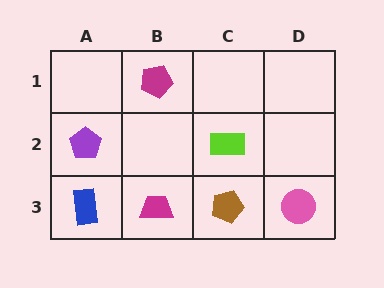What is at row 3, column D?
A pink circle.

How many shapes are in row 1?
1 shape.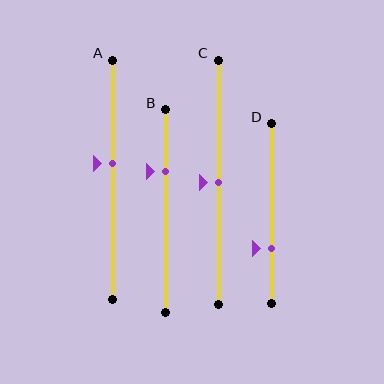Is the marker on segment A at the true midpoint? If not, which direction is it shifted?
No, the marker on segment A is shifted upward by about 7% of the segment length.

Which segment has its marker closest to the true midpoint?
Segment C has its marker closest to the true midpoint.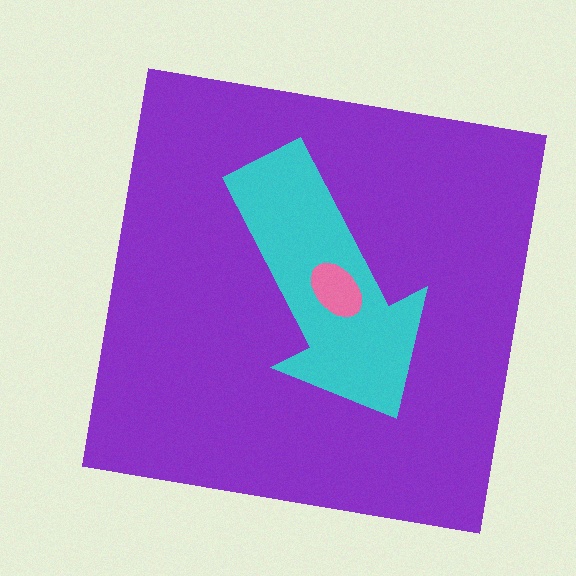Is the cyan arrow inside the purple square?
Yes.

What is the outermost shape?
The purple square.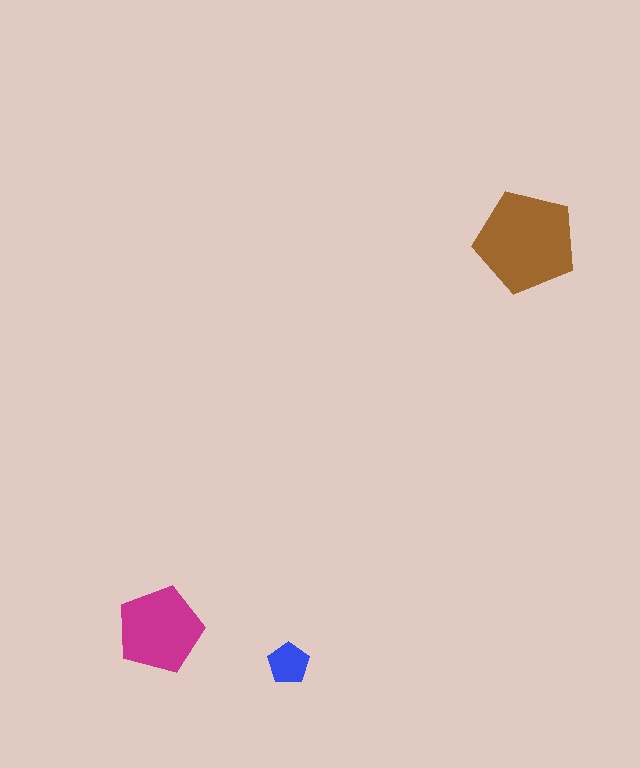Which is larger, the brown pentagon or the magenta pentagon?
The brown one.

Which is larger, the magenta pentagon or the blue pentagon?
The magenta one.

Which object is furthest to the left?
The magenta pentagon is leftmost.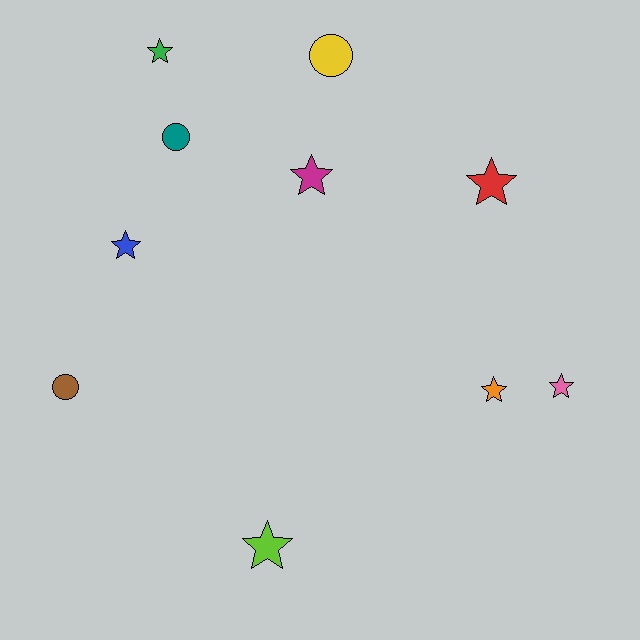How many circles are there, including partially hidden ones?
There are 3 circles.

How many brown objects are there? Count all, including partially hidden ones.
There is 1 brown object.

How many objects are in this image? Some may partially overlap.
There are 10 objects.